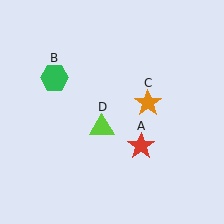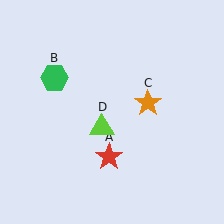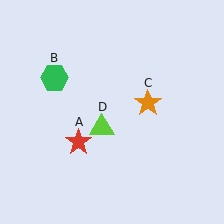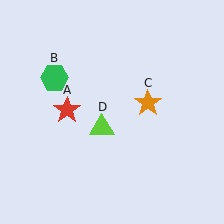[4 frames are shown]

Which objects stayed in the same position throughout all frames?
Green hexagon (object B) and orange star (object C) and lime triangle (object D) remained stationary.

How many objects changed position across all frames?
1 object changed position: red star (object A).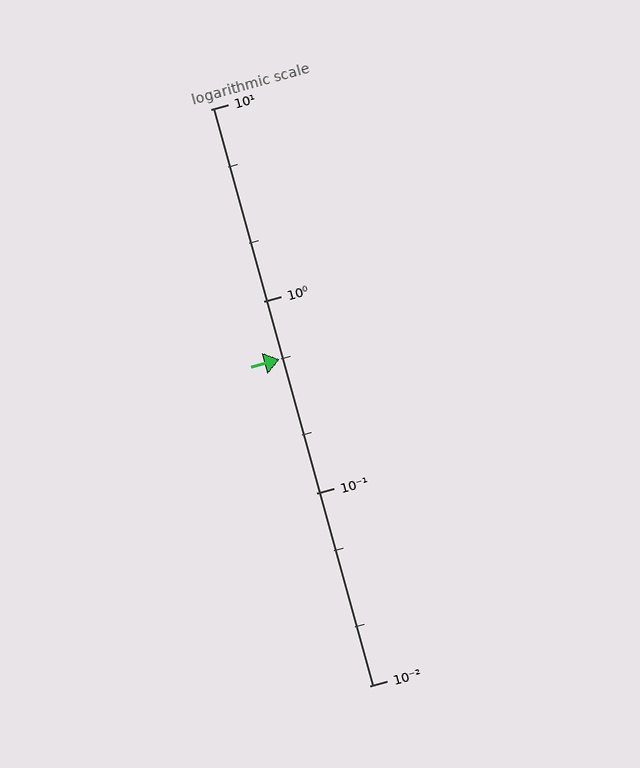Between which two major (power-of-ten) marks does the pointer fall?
The pointer is between 0.1 and 1.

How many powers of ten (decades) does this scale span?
The scale spans 3 decades, from 0.01 to 10.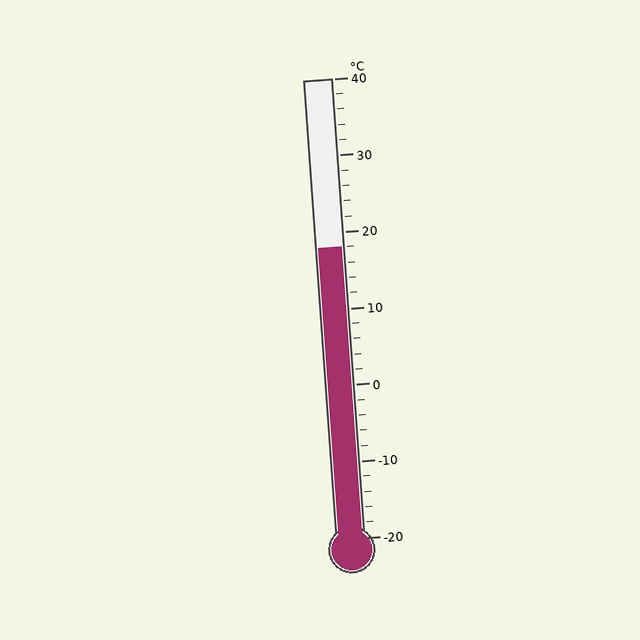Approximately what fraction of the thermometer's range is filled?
The thermometer is filled to approximately 65% of its range.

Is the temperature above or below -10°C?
The temperature is above -10°C.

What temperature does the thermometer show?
The thermometer shows approximately 18°C.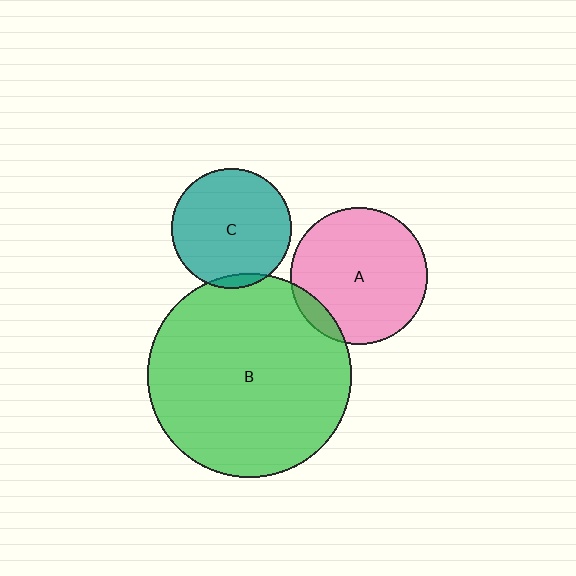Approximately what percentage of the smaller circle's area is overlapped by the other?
Approximately 5%.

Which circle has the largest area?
Circle B (green).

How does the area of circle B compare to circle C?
Approximately 2.9 times.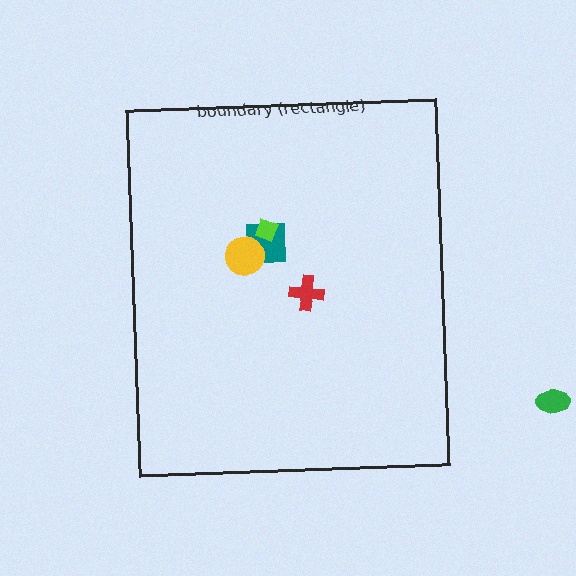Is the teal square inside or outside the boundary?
Inside.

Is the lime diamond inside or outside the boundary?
Inside.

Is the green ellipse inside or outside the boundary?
Outside.